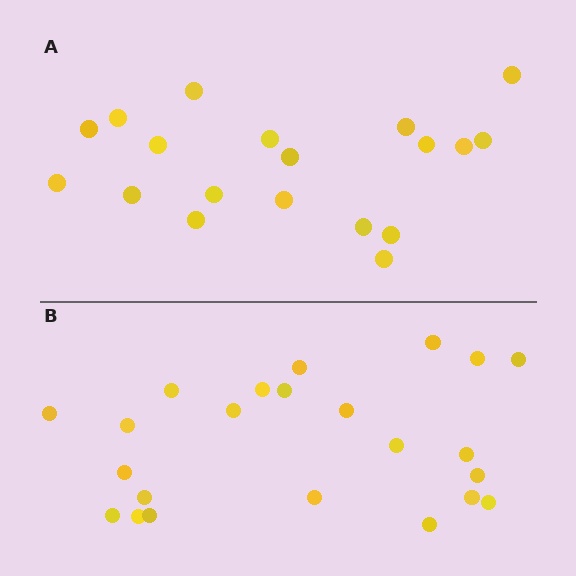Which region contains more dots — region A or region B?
Region B (the bottom region) has more dots.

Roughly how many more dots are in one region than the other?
Region B has about 4 more dots than region A.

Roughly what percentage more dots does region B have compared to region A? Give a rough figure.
About 20% more.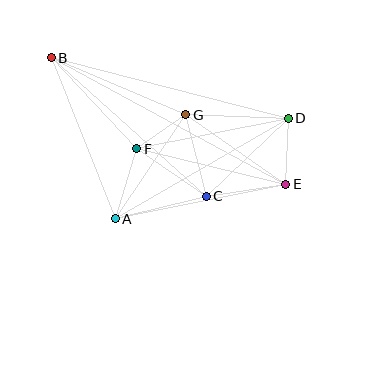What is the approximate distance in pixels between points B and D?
The distance between B and D is approximately 245 pixels.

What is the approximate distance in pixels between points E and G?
The distance between E and G is approximately 122 pixels.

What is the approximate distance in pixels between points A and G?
The distance between A and G is approximately 125 pixels.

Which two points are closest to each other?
Points F and G are closest to each other.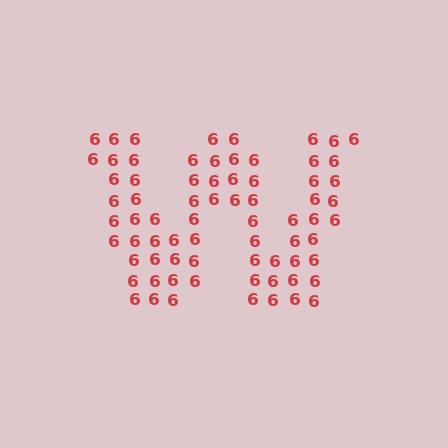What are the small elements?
The small elements are digit 6's.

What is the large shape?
The large shape is the letter W.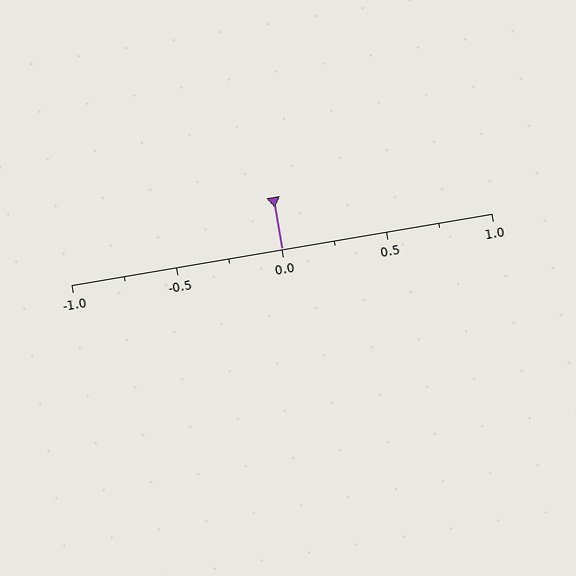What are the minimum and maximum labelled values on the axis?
The axis runs from -1.0 to 1.0.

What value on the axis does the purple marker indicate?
The marker indicates approximately 0.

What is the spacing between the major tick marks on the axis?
The major ticks are spaced 0.5 apart.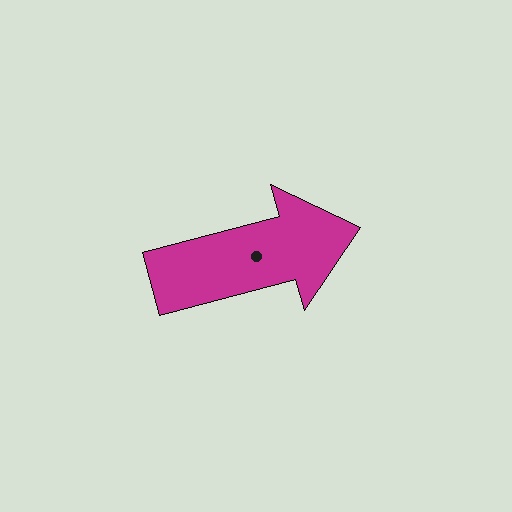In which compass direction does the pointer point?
East.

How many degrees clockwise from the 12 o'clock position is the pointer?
Approximately 75 degrees.